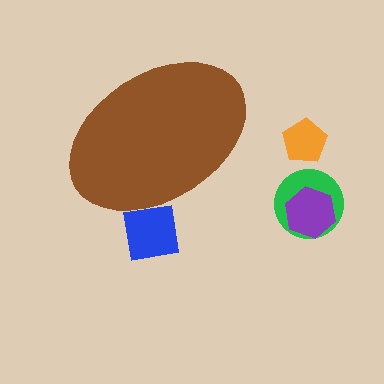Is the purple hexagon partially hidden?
No, the purple hexagon is fully visible.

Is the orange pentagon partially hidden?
No, the orange pentagon is fully visible.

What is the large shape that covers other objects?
A brown ellipse.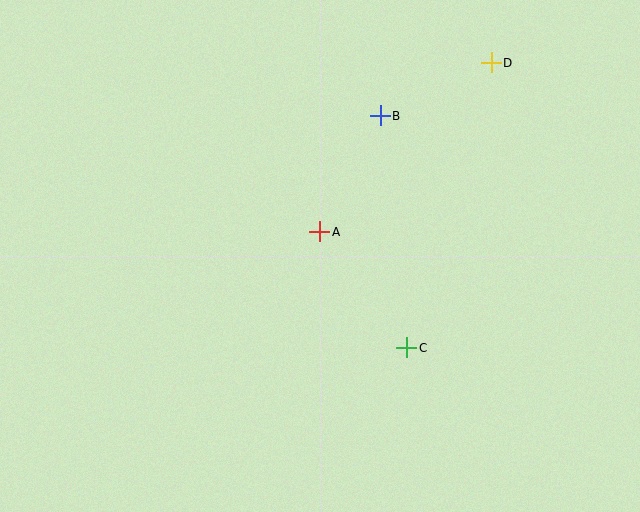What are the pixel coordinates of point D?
Point D is at (491, 63).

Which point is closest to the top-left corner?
Point A is closest to the top-left corner.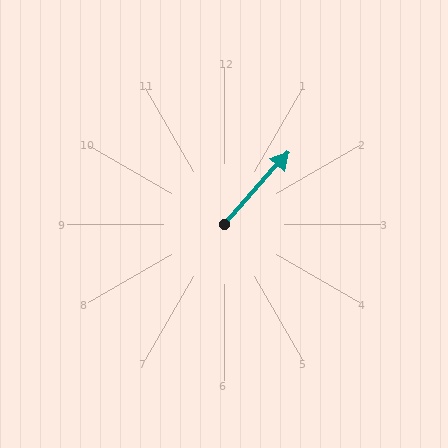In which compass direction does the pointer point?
Northeast.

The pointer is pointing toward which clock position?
Roughly 1 o'clock.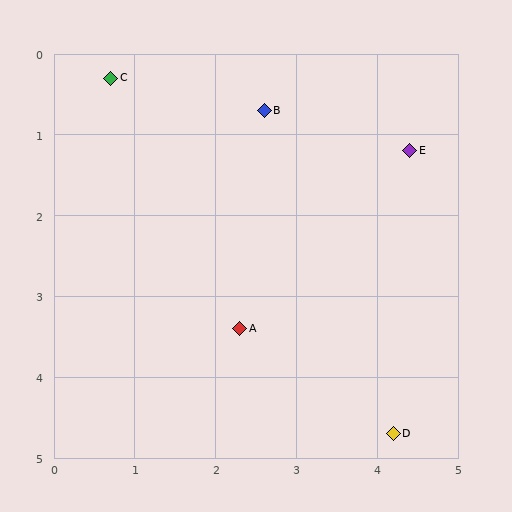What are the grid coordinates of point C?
Point C is at approximately (0.7, 0.3).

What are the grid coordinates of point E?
Point E is at approximately (4.4, 1.2).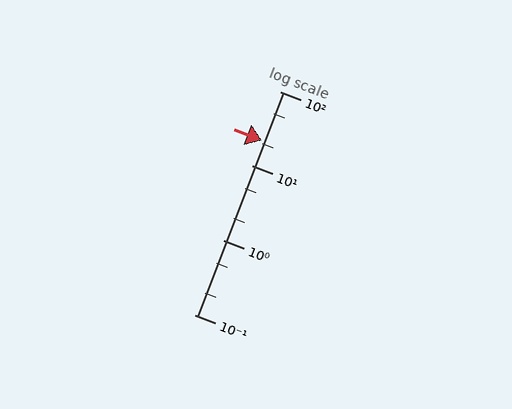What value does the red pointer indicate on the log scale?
The pointer indicates approximately 22.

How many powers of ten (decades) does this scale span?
The scale spans 3 decades, from 0.1 to 100.